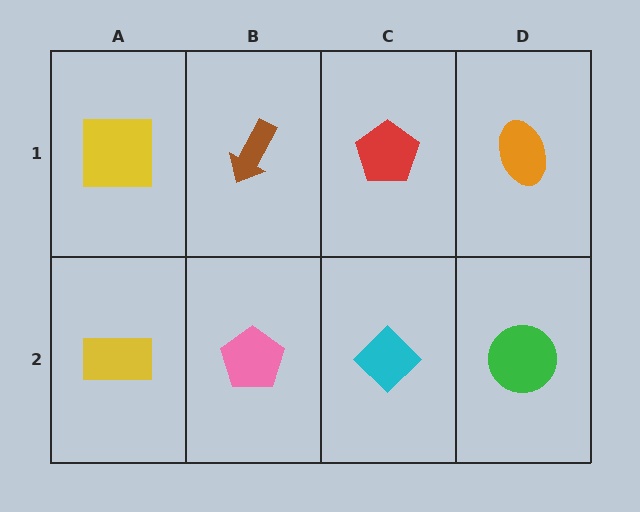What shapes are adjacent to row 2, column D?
An orange ellipse (row 1, column D), a cyan diamond (row 2, column C).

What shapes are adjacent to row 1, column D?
A green circle (row 2, column D), a red pentagon (row 1, column C).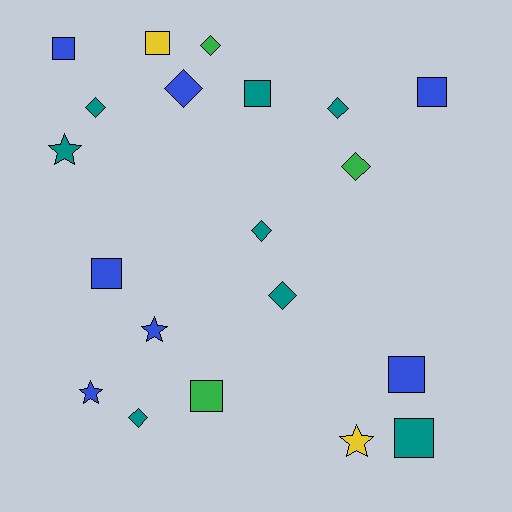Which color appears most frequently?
Teal, with 8 objects.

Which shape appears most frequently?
Diamond, with 8 objects.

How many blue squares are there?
There are 4 blue squares.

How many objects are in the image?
There are 20 objects.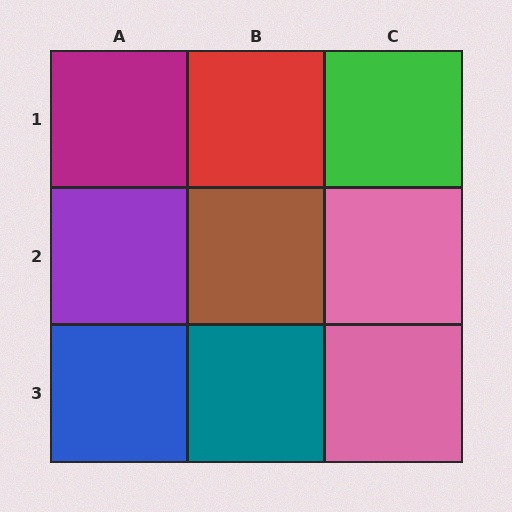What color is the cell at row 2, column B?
Brown.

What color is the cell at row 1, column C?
Green.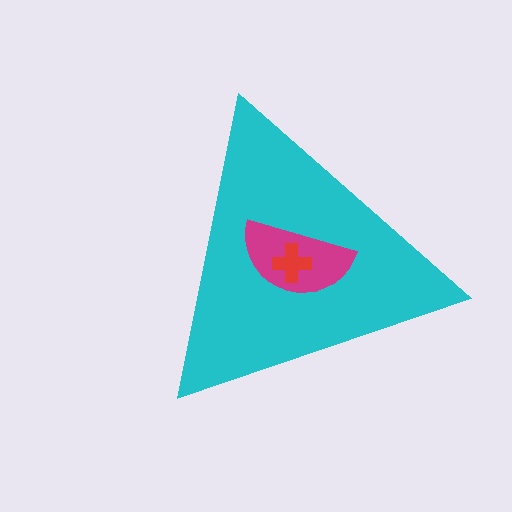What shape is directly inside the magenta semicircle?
The red cross.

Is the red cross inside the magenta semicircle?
Yes.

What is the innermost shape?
The red cross.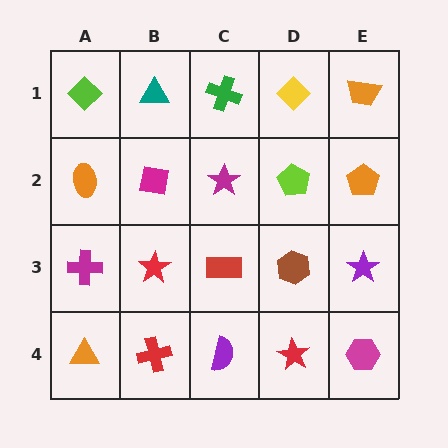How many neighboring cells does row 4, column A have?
2.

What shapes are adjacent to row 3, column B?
A magenta square (row 2, column B), a red cross (row 4, column B), a magenta cross (row 3, column A), a red rectangle (row 3, column C).